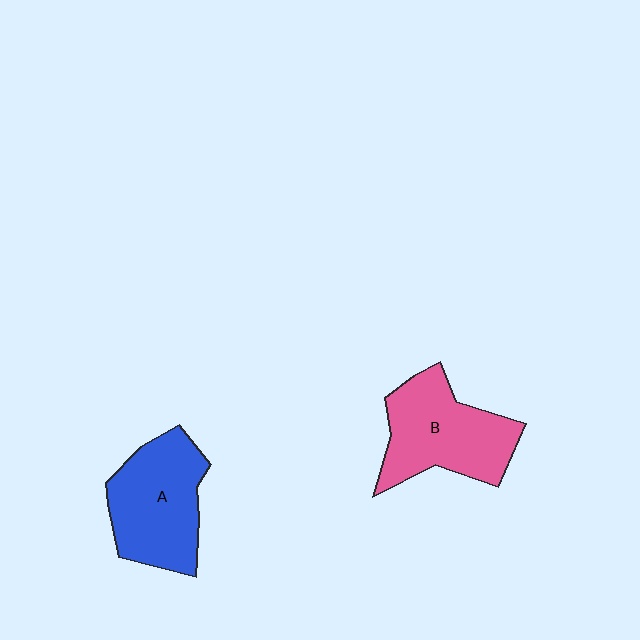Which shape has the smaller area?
Shape A (blue).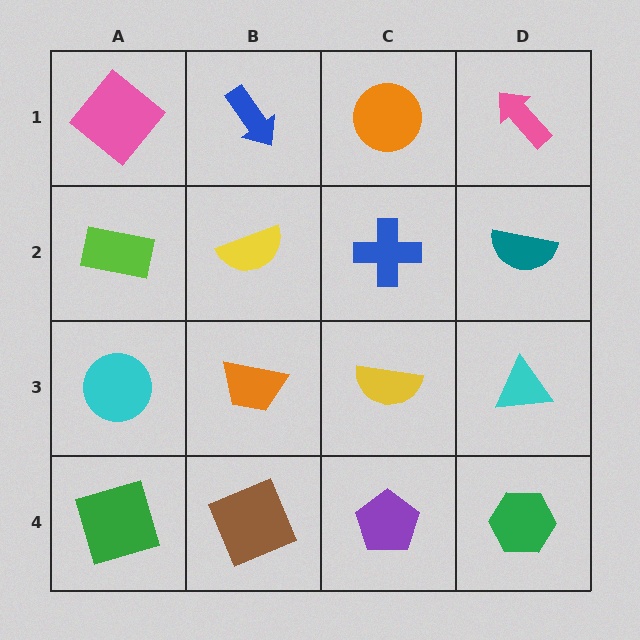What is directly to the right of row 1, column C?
A pink arrow.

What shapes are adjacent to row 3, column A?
A lime rectangle (row 2, column A), a green square (row 4, column A), an orange trapezoid (row 3, column B).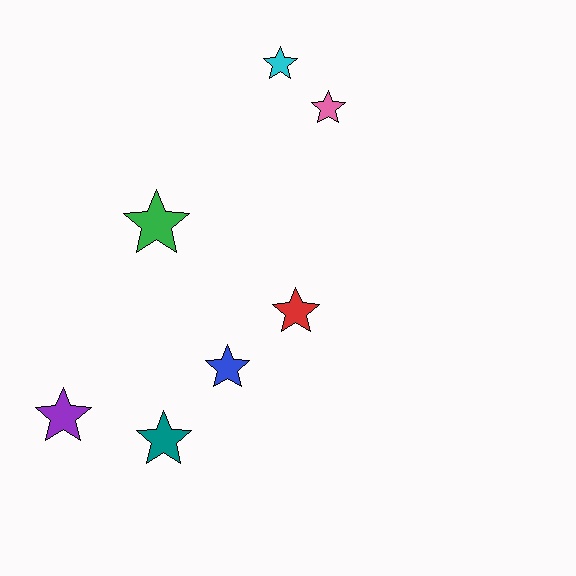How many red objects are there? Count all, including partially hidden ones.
There is 1 red object.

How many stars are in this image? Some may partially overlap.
There are 7 stars.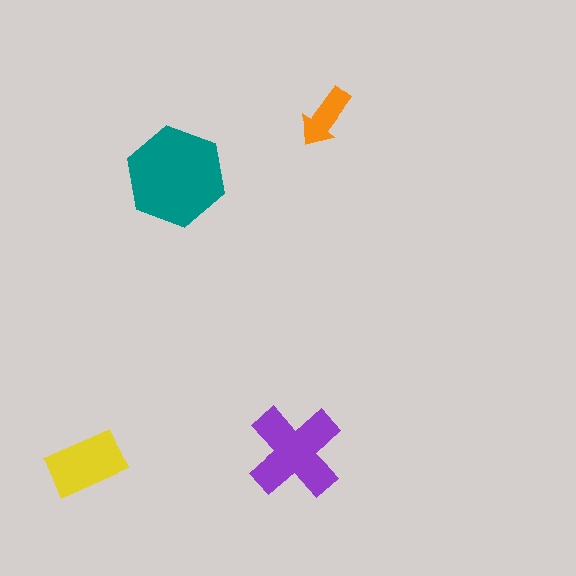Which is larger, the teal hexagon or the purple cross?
The teal hexagon.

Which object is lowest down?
The yellow rectangle is bottommost.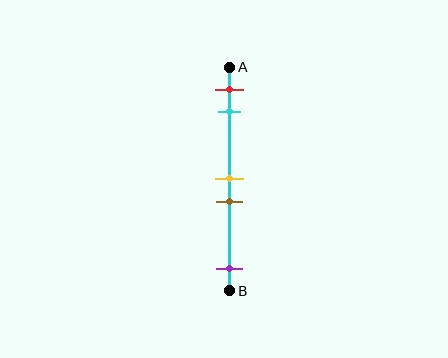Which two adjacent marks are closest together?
The yellow and brown marks are the closest adjacent pair.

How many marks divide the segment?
There are 5 marks dividing the segment.